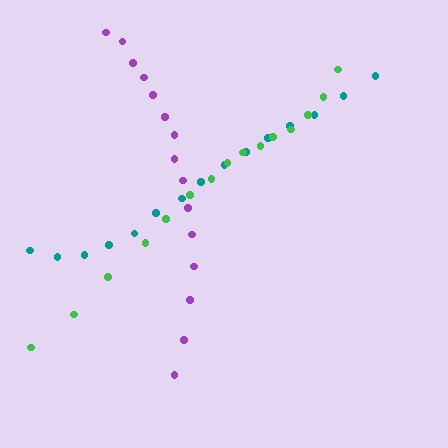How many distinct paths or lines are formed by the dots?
There are 3 distinct paths.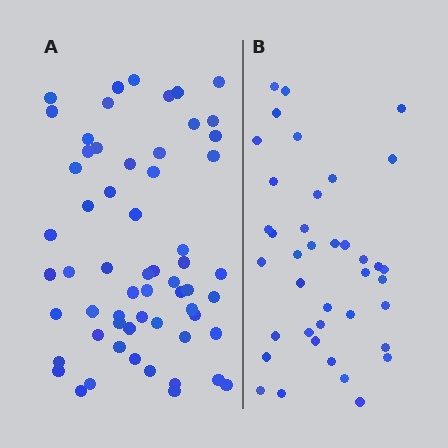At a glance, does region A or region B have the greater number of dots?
Region A (the left region) has more dots.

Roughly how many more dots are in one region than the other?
Region A has approximately 20 more dots than region B.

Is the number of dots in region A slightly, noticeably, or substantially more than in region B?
Region A has substantially more. The ratio is roughly 1.5 to 1.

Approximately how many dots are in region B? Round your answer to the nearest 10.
About 40 dots. (The exact count is 39, which rounds to 40.)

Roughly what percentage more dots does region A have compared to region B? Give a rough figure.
About 55% more.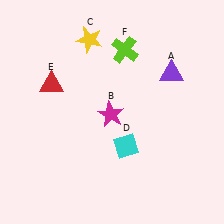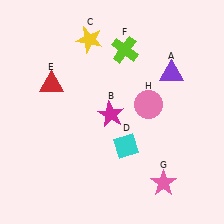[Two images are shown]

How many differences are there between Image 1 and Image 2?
There are 2 differences between the two images.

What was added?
A pink star (G), a pink circle (H) were added in Image 2.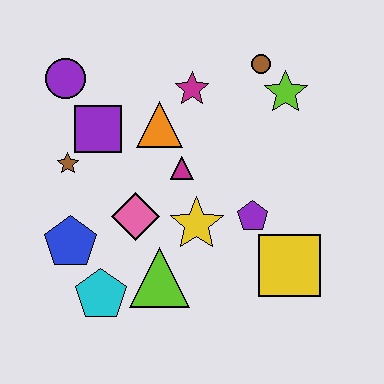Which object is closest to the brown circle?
The lime star is closest to the brown circle.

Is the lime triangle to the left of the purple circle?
No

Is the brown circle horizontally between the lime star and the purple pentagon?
Yes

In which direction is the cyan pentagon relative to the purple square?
The cyan pentagon is below the purple square.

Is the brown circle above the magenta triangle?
Yes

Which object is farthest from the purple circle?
The yellow square is farthest from the purple circle.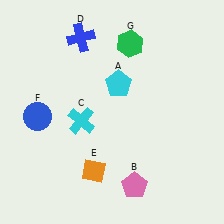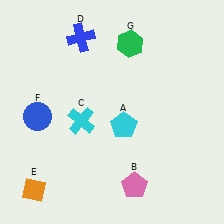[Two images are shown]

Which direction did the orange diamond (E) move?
The orange diamond (E) moved left.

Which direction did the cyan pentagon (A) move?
The cyan pentagon (A) moved down.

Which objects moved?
The objects that moved are: the cyan pentagon (A), the orange diamond (E).